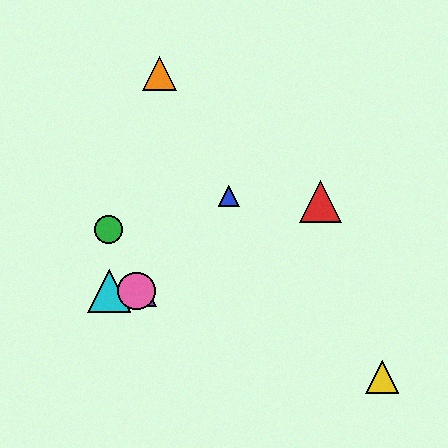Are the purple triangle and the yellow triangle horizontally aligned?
No, the purple triangle is at y≈291 and the yellow triangle is at y≈377.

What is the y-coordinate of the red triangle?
The red triangle is at y≈201.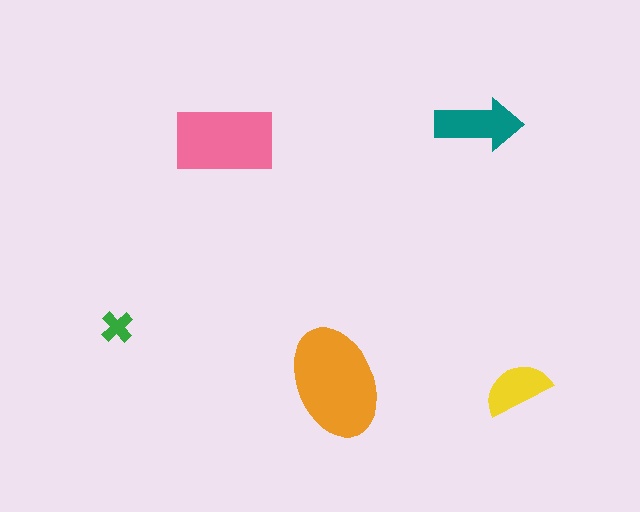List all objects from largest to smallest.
The orange ellipse, the pink rectangle, the teal arrow, the yellow semicircle, the green cross.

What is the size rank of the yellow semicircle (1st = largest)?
4th.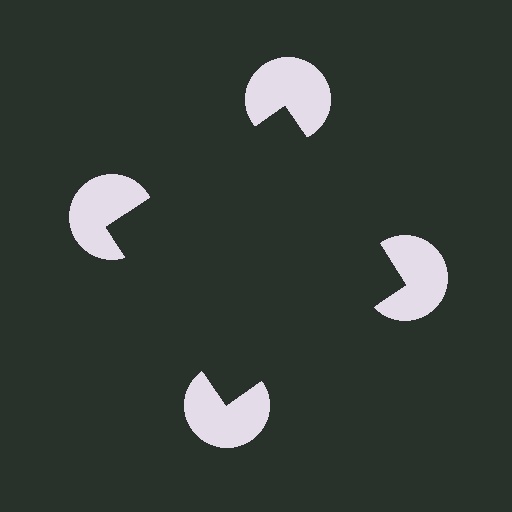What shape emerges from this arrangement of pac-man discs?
An illusory square — its edges are inferred from the aligned wedge cuts in the pac-man discs, not physically drawn.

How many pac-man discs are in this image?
There are 4 — one at each vertex of the illusory square.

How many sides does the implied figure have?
4 sides.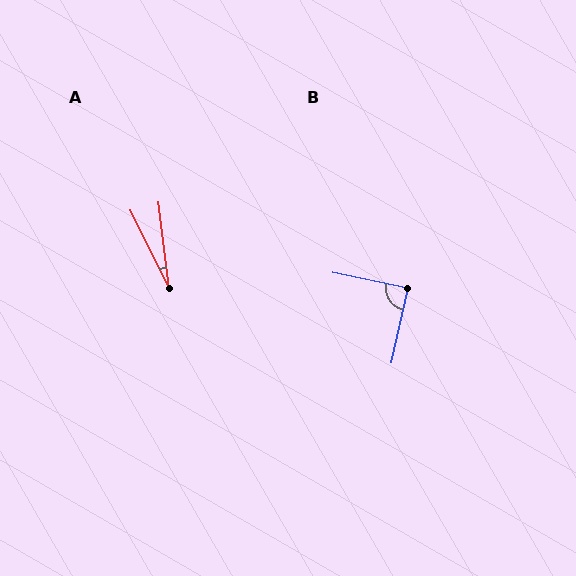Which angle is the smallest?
A, at approximately 19 degrees.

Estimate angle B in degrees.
Approximately 89 degrees.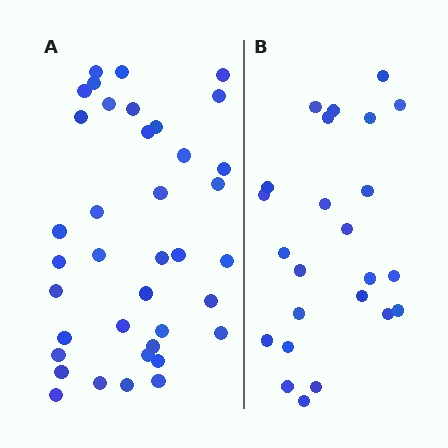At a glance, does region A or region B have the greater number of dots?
Region A (the left region) has more dots.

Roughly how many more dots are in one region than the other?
Region A has approximately 15 more dots than region B.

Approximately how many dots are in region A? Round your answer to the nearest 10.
About 40 dots. (The exact count is 38, which rounds to 40.)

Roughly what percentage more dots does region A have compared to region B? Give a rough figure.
About 60% more.